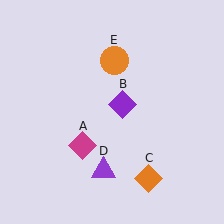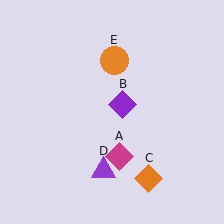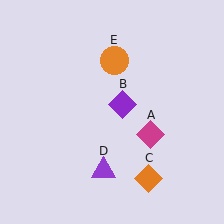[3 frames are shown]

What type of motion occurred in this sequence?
The magenta diamond (object A) rotated counterclockwise around the center of the scene.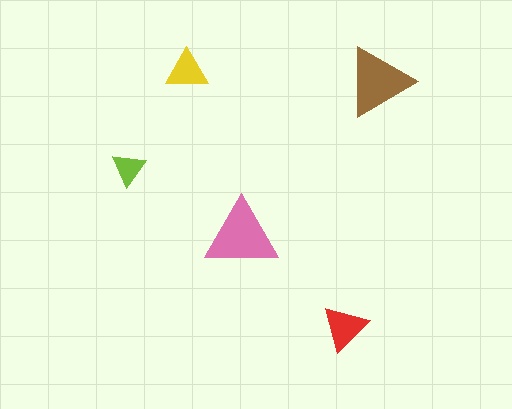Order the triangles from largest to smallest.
the pink one, the brown one, the red one, the yellow one, the lime one.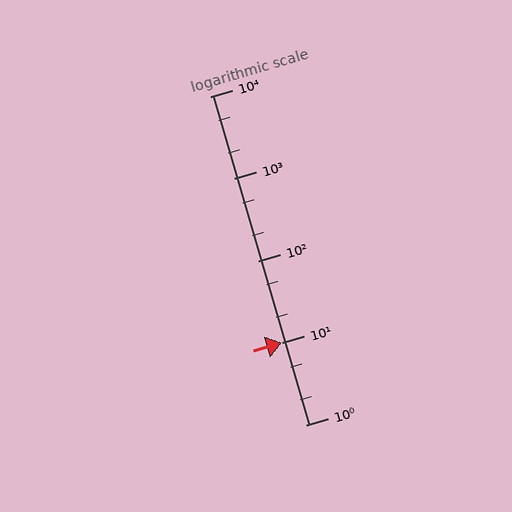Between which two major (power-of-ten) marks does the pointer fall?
The pointer is between 10 and 100.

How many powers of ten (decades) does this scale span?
The scale spans 4 decades, from 1 to 10000.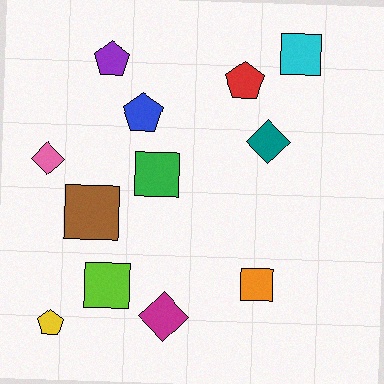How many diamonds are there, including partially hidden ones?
There are 3 diamonds.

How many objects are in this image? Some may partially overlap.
There are 12 objects.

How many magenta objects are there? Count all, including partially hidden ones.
There is 1 magenta object.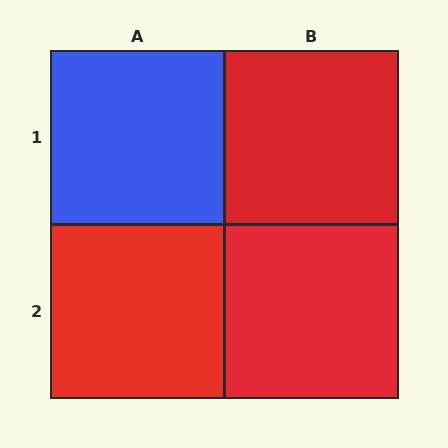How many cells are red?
3 cells are red.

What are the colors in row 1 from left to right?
Blue, red.